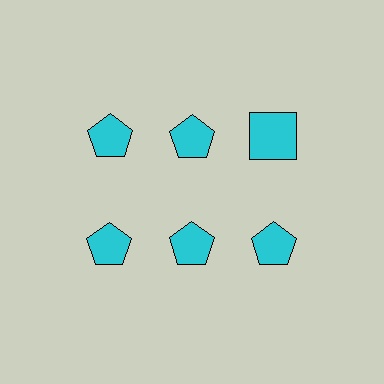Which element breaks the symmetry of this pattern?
The cyan square in the top row, center column breaks the symmetry. All other shapes are cyan pentagons.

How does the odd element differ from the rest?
It has a different shape: square instead of pentagon.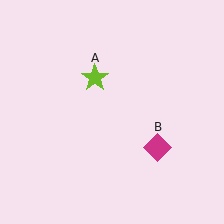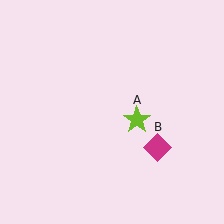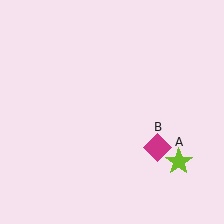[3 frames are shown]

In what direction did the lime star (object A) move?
The lime star (object A) moved down and to the right.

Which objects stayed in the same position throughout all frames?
Magenta diamond (object B) remained stationary.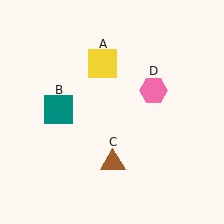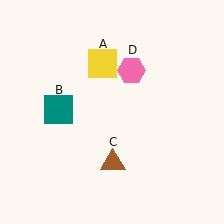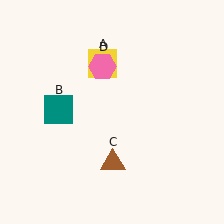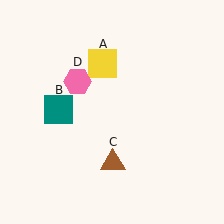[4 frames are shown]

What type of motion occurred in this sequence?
The pink hexagon (object D) rotated counterclockwise around the center of the scene.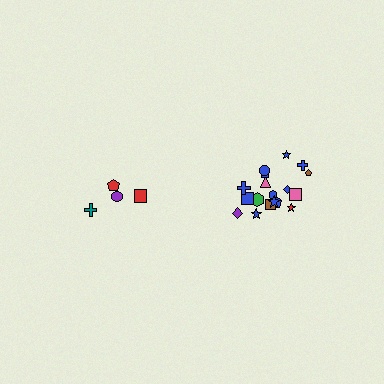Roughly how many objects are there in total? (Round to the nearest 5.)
Roughly 20 objects in total.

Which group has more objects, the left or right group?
The right group.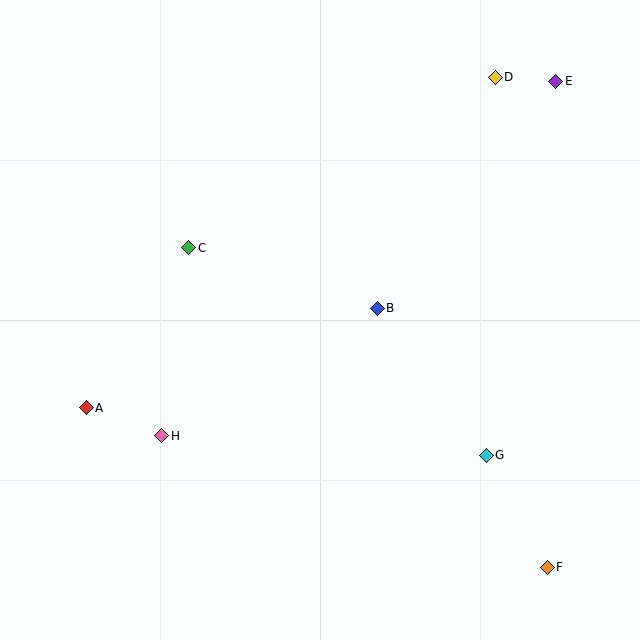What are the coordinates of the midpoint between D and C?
The midpoint between D and C is at (342, 162).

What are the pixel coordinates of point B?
Point B is at (377, 308).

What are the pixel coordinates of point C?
Point C is at (189, 248).